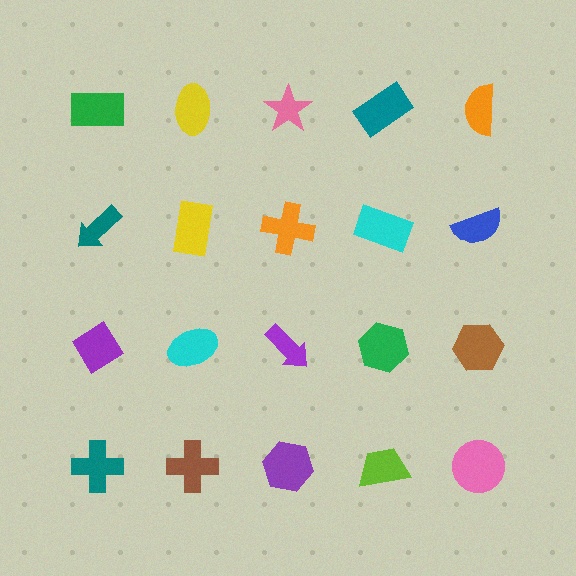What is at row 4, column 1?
A teal cross.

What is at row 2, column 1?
A teal arrow.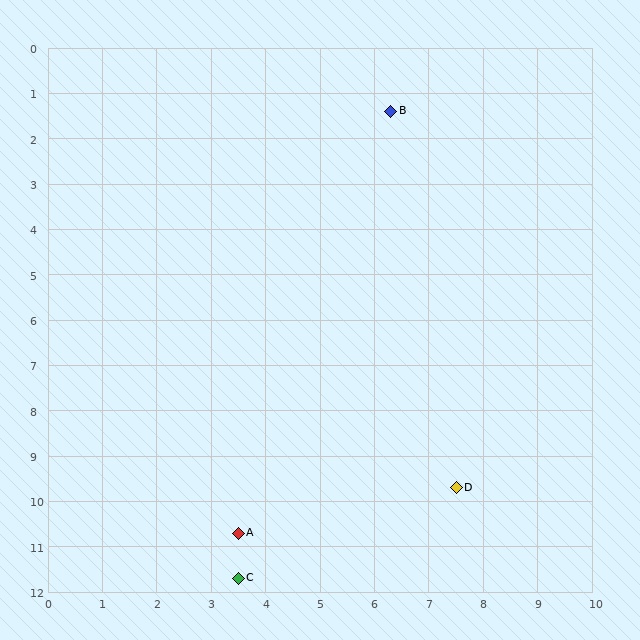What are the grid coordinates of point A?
Point A is at approximately (3.5, 10.7).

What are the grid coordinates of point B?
Point B is at approximately (6.3, 1.4).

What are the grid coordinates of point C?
Point C is at approximately (3.5, 11.7).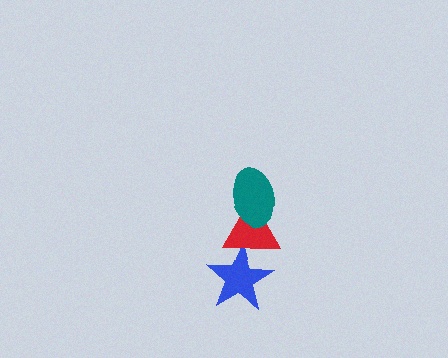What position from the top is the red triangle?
The red triangle is 2nd from the top.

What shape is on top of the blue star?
The red triangle is on top of the blue star.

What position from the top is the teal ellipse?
The teal ellipse is 1st from the top.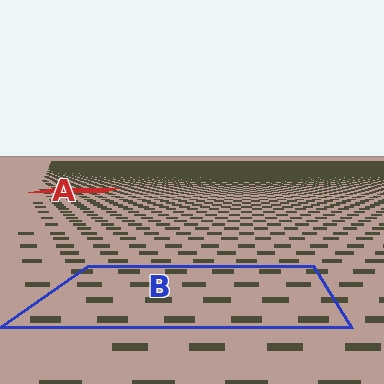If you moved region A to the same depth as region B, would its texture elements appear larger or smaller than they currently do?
They would appear larger. At a closer depth, the same texture elements are projected at a bigger on-screen size.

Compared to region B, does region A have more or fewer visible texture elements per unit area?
Region A has more texture elements per unit area — they are packed more densely because it is farther away.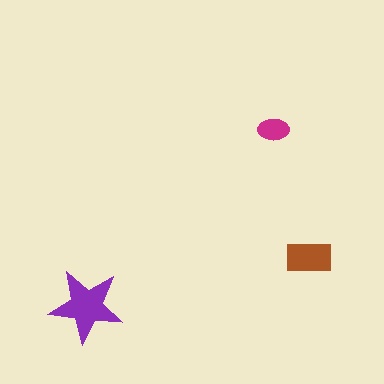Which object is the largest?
The purple star.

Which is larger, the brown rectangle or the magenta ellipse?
The brown rectangle.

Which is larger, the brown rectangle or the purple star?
The purple star.